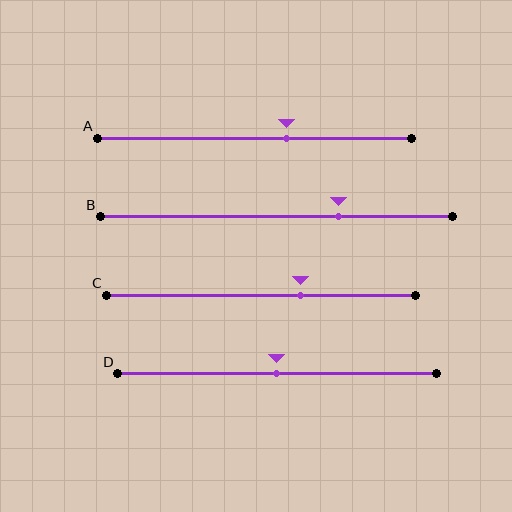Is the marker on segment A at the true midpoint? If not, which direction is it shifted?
No, the marker on segment A is shifted to the right by about 10% of the segment length.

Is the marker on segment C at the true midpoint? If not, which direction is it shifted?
No, the marker on segment C is shifted to the right by about 13% of the segment length.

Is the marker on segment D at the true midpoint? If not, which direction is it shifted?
Yes, the marker on segment D is at the true midpoint.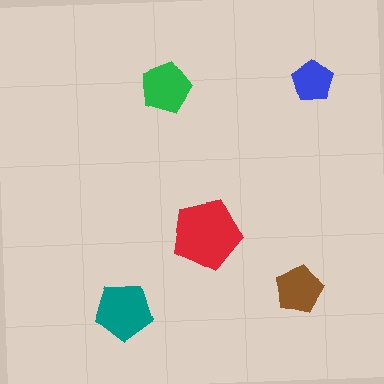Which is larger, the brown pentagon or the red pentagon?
The red one.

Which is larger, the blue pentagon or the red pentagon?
The red one.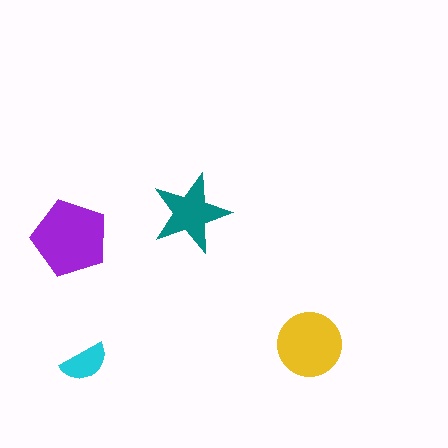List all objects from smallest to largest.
The cyan semicircle, the teal star, the yellow circle, the purple pentagon.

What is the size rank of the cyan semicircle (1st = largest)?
4th.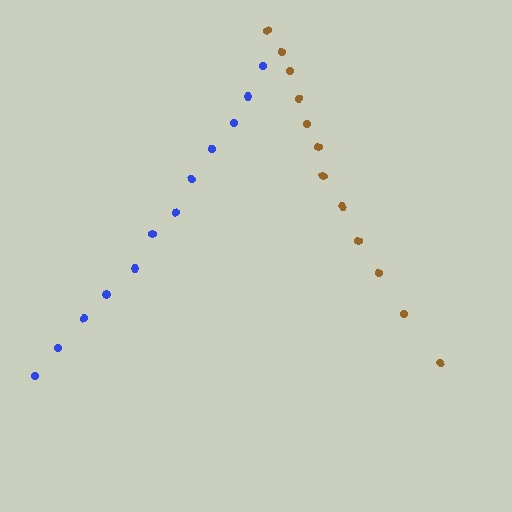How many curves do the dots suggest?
There are 2 distinct paths.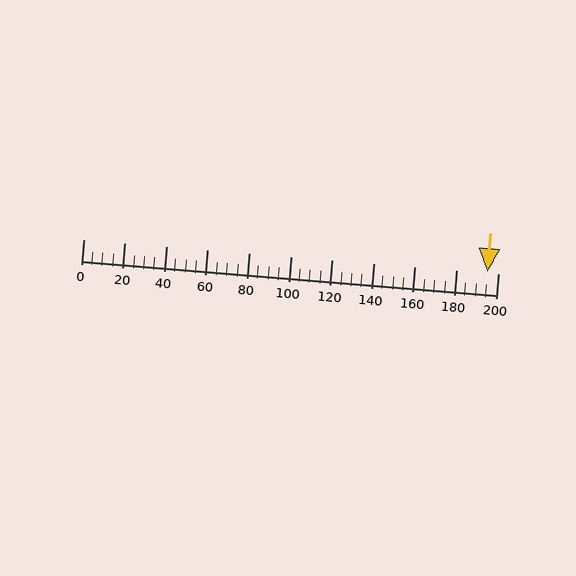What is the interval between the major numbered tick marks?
The major tick marks are spaced 20 units apart.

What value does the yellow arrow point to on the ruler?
The yellow arrow points to approximately 195.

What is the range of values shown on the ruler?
The ruler shows values from 0 to 200.